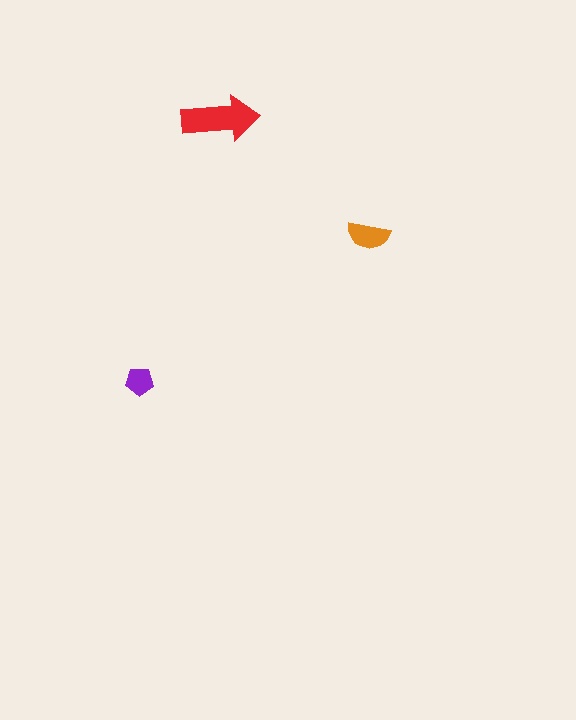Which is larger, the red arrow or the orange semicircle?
The red arrow.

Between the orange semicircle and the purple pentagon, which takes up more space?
The orange semicircle.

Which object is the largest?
The red arrow.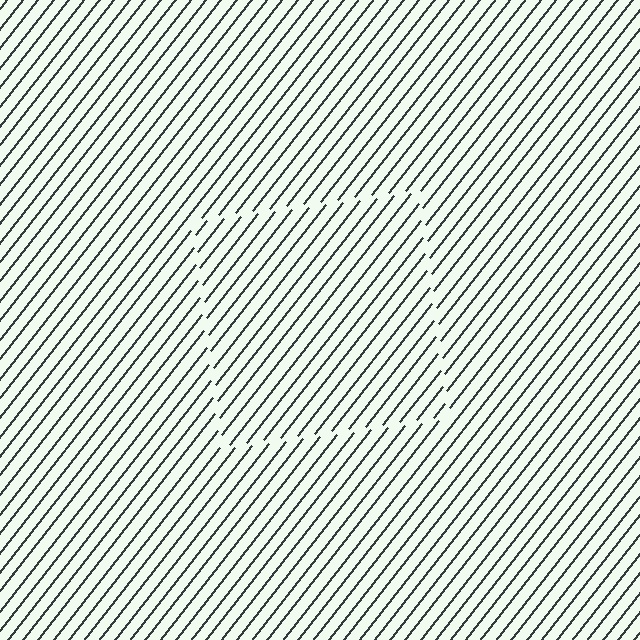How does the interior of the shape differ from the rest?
The interior of the shape contains the same grating, shifted by half a period — the contour is defined by the phase discontinuity where line-ends from the inner and outer gratings abut.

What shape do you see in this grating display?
An illusory square. The interior of the shape contains the same grating, shifted by half a period — the contour is defined by the phase discontinuity where line-ends from the inner and outer gratings abut.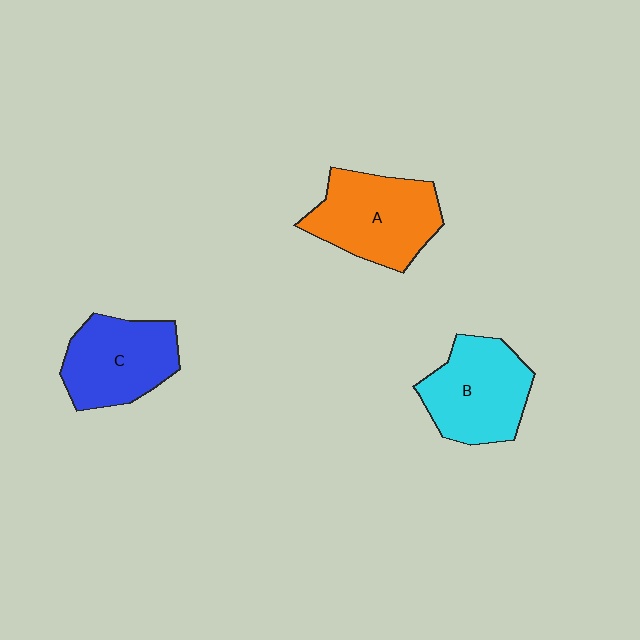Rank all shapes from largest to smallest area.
From largest to smallest: A (orange), B (cyan), C (blue).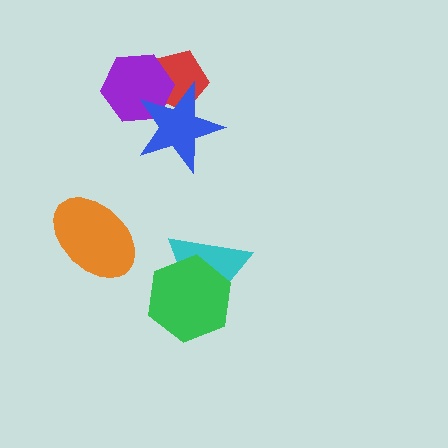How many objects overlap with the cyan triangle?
1 object overlaps with the cyan triangle.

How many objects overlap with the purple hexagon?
2 objects overlap with the purple hexagon.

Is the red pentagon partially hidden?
Yes, it is partially covered by another shape.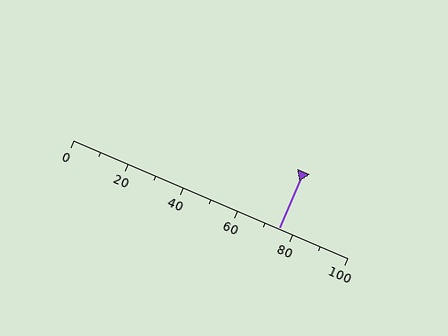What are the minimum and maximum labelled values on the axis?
The axis runs from 0 to 100.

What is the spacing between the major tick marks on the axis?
The major ticks are spaced 20 apart.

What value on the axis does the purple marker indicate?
The marker indicates approximately 75.